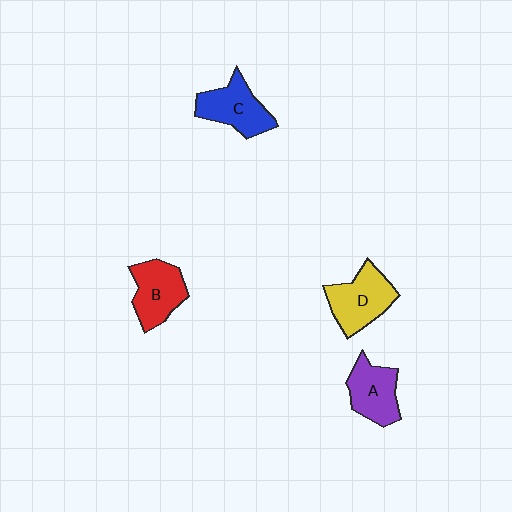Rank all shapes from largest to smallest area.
From largest to smallest: D (yellow), C (blue), B (red), A (purple).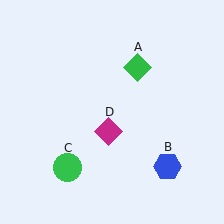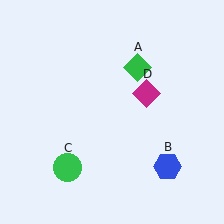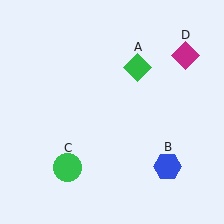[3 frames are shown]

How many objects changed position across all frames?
1 object changed position: magenta diamond (object D).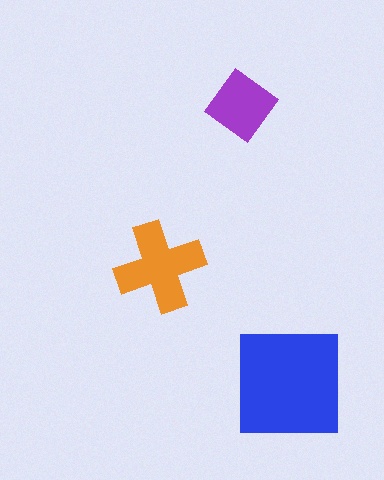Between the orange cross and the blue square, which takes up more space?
The blue square.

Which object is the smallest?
The purple diamond.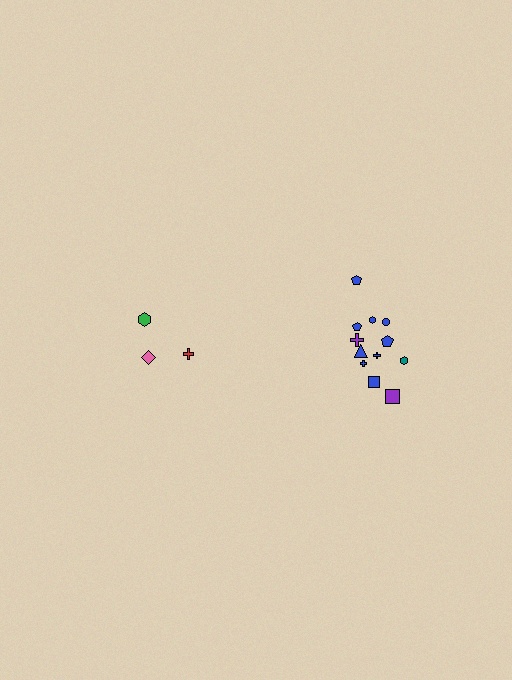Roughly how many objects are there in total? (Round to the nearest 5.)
Roughly 15 objects in total.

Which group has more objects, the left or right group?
The right group.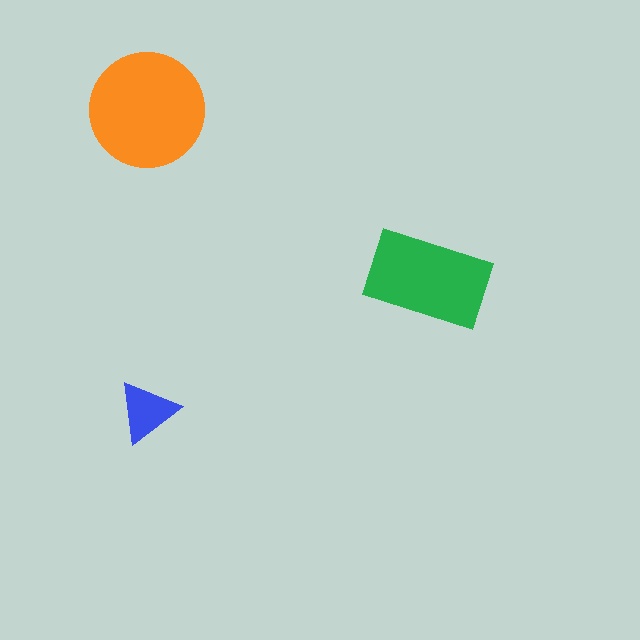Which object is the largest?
The orange circle.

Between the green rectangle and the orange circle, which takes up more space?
The orange circle.